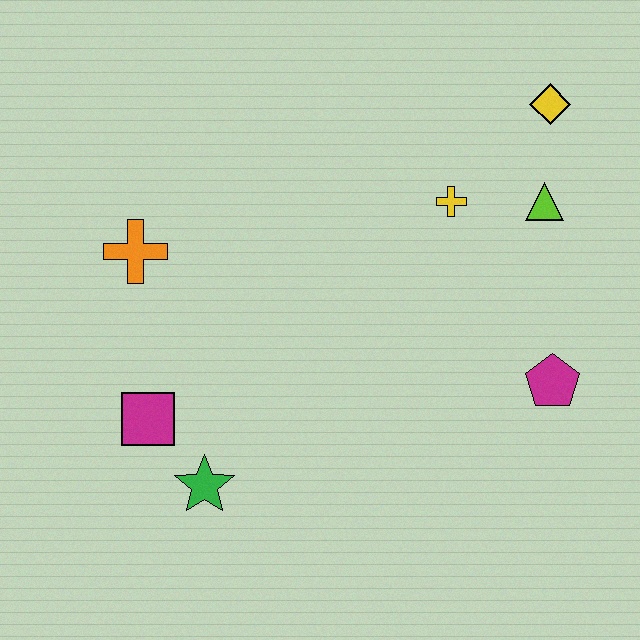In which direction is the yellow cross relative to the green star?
The yellow cross is above the green star.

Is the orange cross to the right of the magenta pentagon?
No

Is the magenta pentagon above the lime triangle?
No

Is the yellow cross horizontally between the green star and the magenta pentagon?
Yes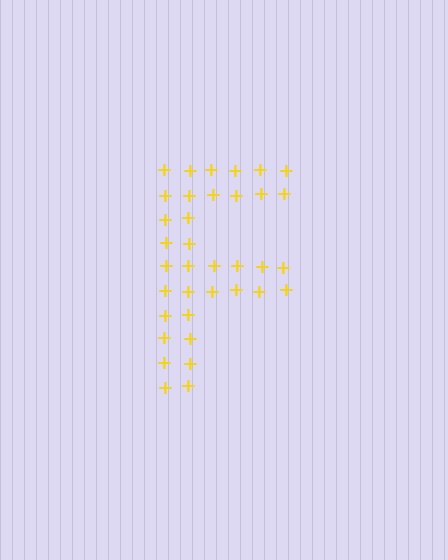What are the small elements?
The small elements are plus signs.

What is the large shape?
The large shape is the letter F.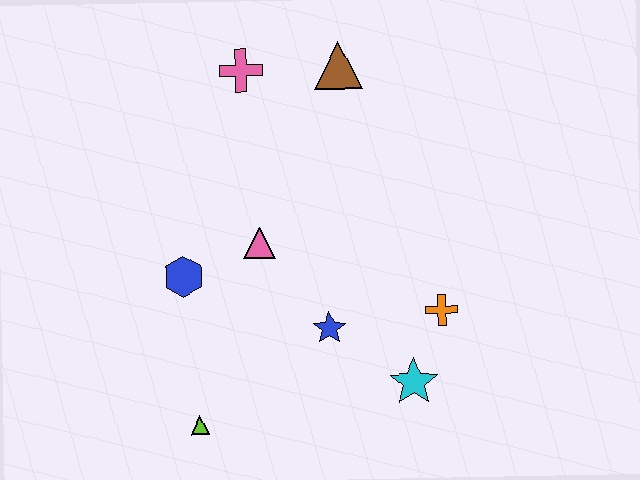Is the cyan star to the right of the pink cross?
Yes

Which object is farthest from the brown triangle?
The lime triangle is farthest from the brown triangle.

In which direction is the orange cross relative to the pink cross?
The orange cross is below the pink cross.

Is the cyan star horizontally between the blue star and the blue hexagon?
No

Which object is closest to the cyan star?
The orange cross is closest to the cyan star.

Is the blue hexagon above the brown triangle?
No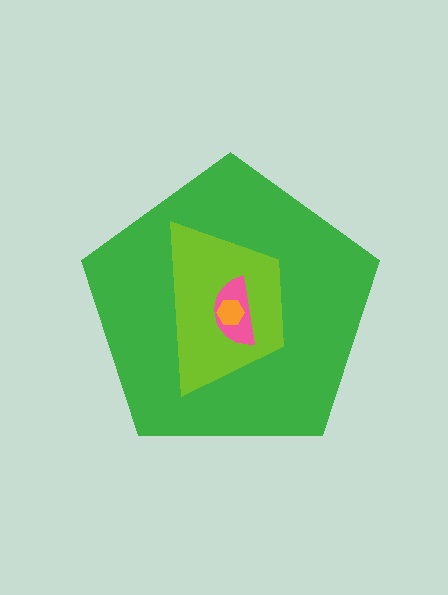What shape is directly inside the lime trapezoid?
The pink semicircle.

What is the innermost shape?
The orange hexagon.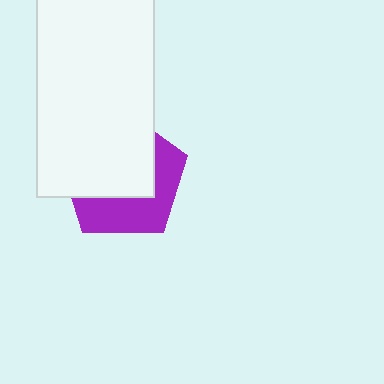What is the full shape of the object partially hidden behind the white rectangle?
The partially hidden object is a purple pentagon.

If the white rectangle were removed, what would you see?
You would see the complete purple pentagon.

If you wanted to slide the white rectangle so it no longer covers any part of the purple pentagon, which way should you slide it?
Slide it toward the upper-left — that is the most direct way to separate the two shapes.